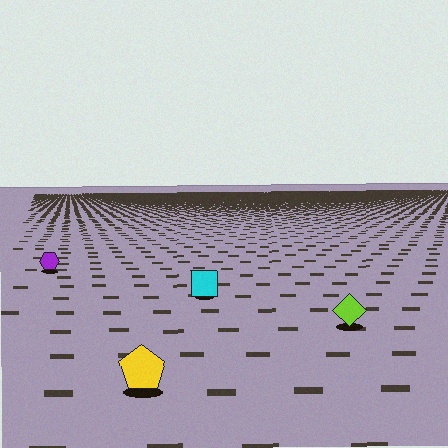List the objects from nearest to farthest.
From nearest to farthest: the yellow pentagon, the lime diamond, the cyan square, the purple hexagon.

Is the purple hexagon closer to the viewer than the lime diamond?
No. The lime diamond is closer — you can tell from the texture gradient: the ground texture is coarser near it.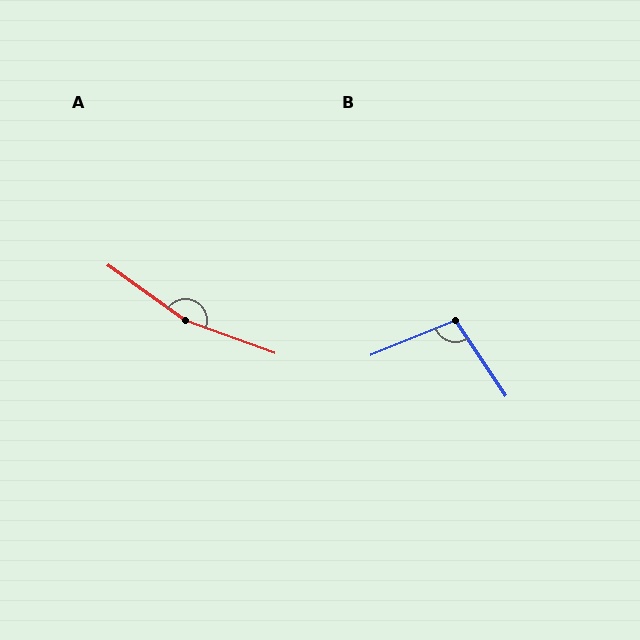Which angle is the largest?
A, at approximately 165 degrees.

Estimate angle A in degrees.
Approximately 165 degrees.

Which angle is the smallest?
B, at approximately 101 degrees.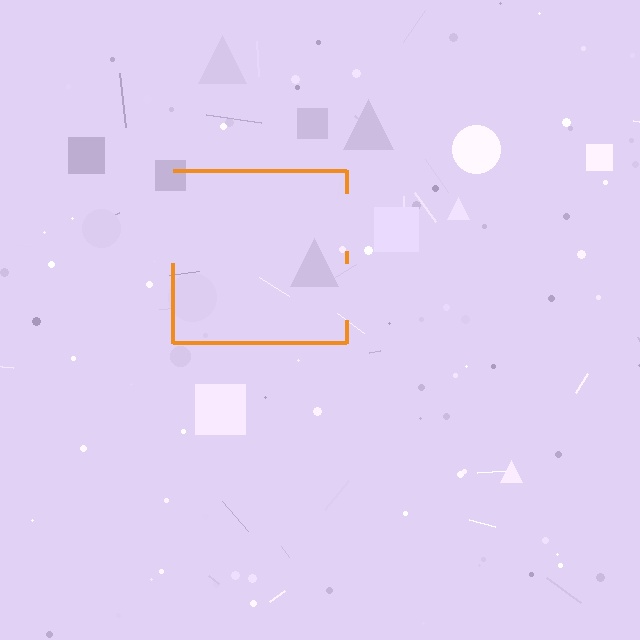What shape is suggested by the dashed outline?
The dashed outline suggests a square.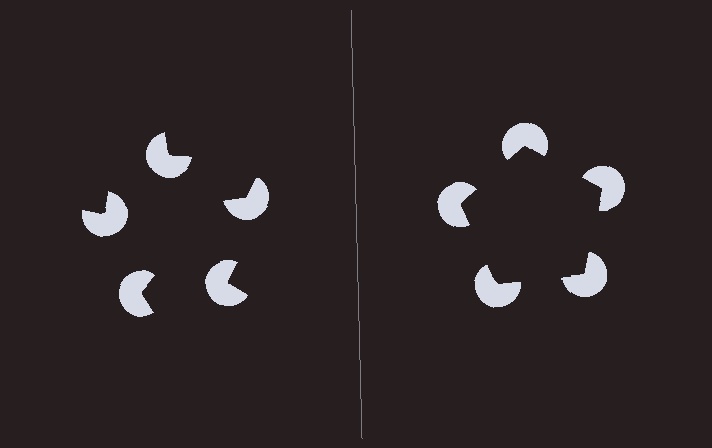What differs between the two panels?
The pac-man discs are positioned identically on both sides; only the wedge orientations differ. On the right they align to a pentagon; on the left they are misaligned.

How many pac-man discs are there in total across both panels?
10 — 5 on each side.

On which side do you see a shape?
An illusory pentagon appears on the right side. On the left side the wedge cuts are rotated, so no coherent shape forms.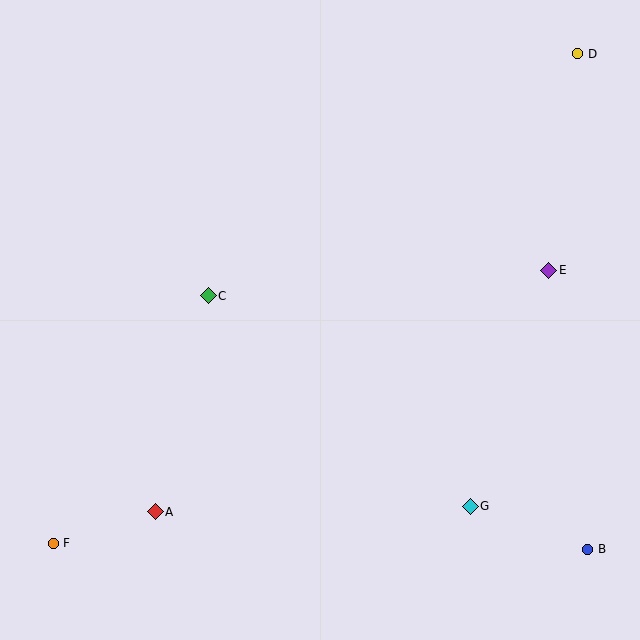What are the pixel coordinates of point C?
Point C is at (208, 296).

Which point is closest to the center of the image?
Point C at (208, 296) is closest to the center.